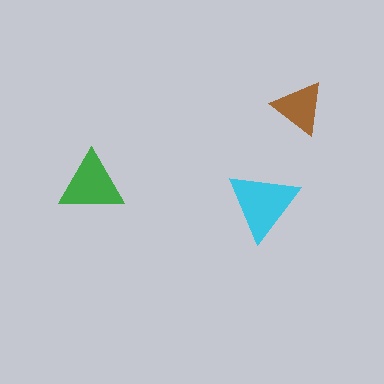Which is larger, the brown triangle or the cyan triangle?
The cyan one.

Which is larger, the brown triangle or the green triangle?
The green one.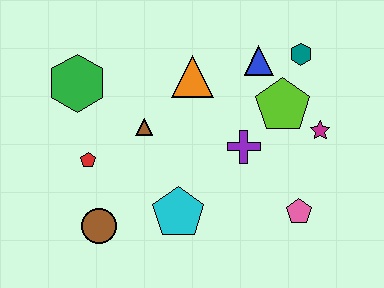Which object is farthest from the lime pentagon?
The brown circle is farthest from the lime pentagon.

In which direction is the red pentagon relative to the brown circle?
The red pentagon is above the brown circle.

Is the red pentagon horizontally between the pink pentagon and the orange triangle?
No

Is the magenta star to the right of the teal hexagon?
Yes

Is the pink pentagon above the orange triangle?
No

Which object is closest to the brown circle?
The red pentagon is closest to the brown circle.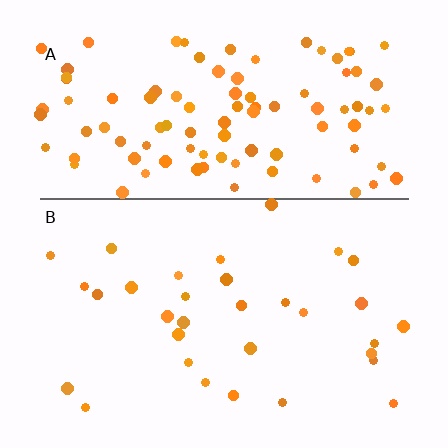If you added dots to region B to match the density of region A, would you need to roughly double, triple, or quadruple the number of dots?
Approximately triple.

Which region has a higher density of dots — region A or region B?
A (the top).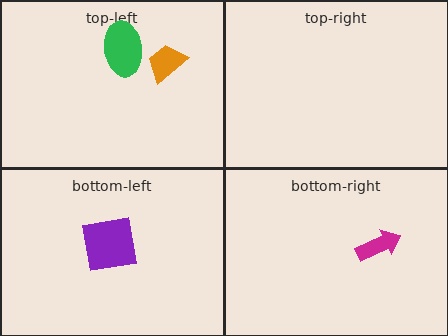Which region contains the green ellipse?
The top-left region.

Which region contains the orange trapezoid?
The top-left region.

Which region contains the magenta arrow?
The bottom-right region.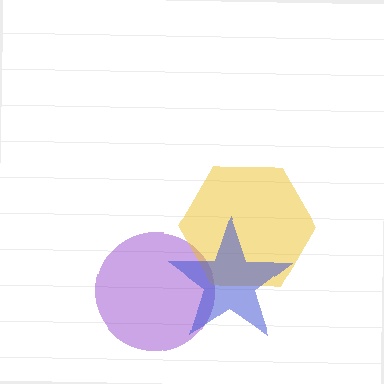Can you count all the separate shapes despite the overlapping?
Yes, there are 3 separate shapes.